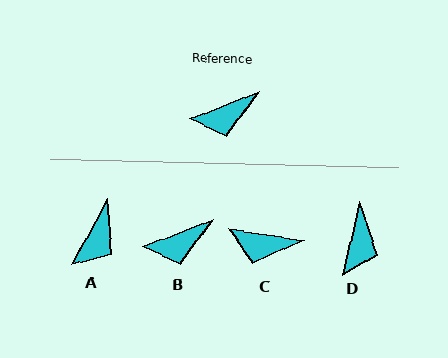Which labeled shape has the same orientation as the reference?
B.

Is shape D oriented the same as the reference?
No, it is off by about 55 degrees.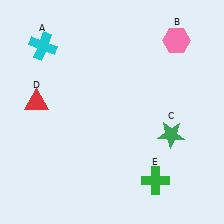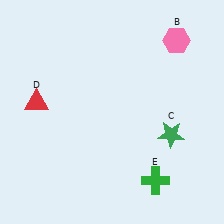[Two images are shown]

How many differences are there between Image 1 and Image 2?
There is 1 difference between the two images.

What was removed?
The cyan cross (A) was removed in Image 2.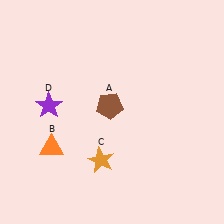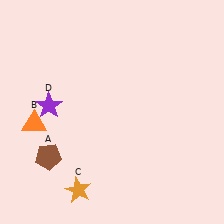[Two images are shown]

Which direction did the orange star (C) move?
The orange star (C) moved down.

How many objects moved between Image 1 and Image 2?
3 objects moved between the two images.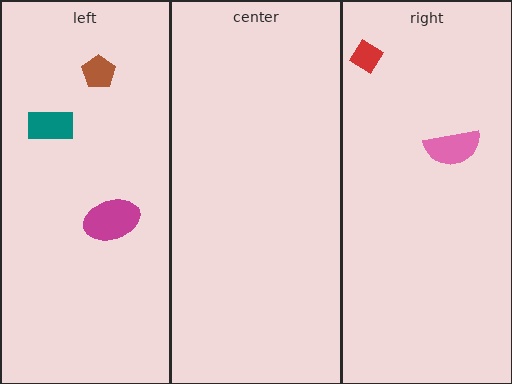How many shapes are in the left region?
3.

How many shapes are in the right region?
2.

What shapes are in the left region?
The teal rectangle, the brown pentagon, the magenta ellipse.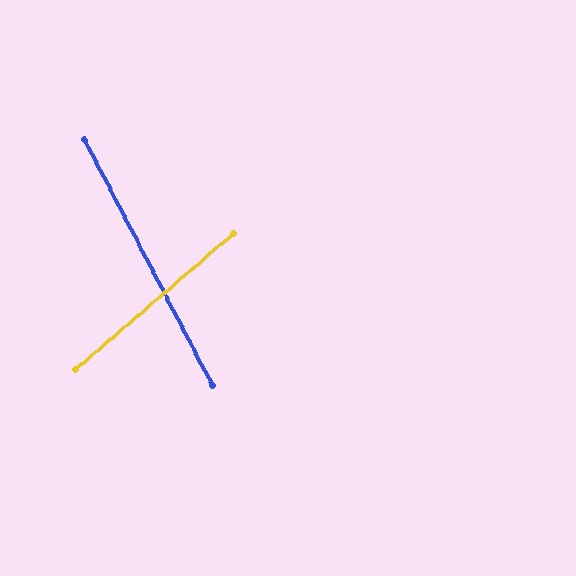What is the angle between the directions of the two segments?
Approximately 77 degrees.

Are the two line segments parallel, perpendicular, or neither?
Neither parallel nor perpendicular — they differ by about 77°.